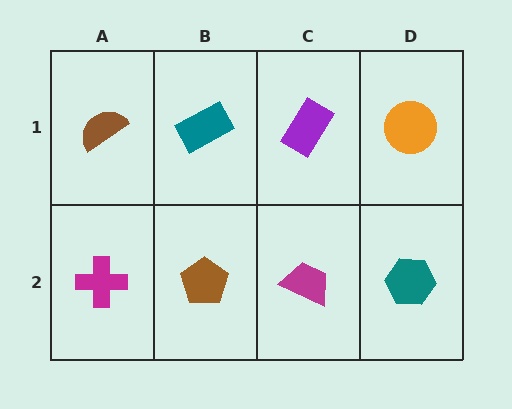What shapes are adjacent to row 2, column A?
A brown semicircle (row 1, column A), a brown pentagon (row 2, column B).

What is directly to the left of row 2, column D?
A magenta trapezoid.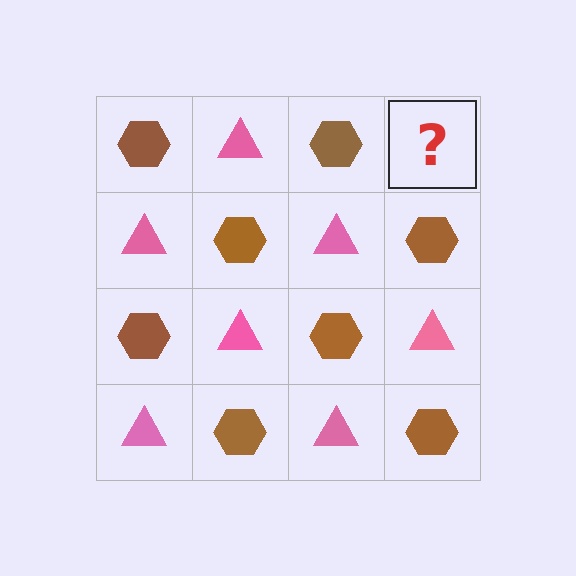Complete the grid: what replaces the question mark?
The question mark should be replaced with a pink triangle.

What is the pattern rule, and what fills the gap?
The rule is that it alternates brown hexagon and pink triangle in a checkerboard pattern. The gap should be filled with a pink triangle.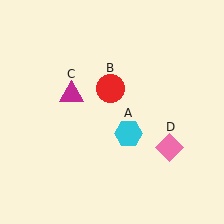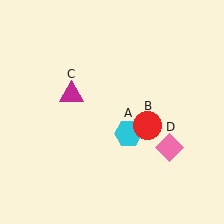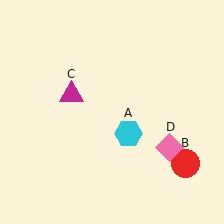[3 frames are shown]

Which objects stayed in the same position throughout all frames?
Cyan hexagon (object A) and magenta triangle (object C) and pink diamond (object D) remained stationary.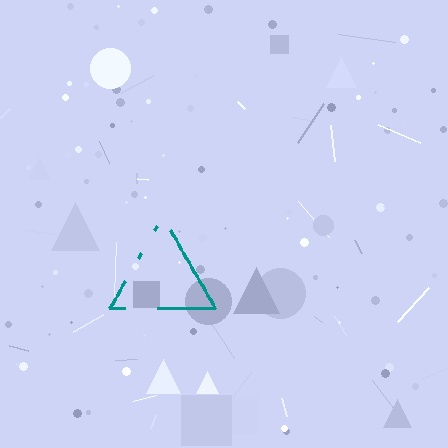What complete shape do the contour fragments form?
The contour fragments form a triangle.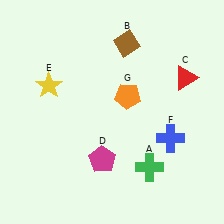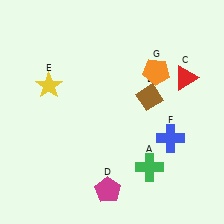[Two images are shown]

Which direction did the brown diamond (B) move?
The brown diamond (B) moved down.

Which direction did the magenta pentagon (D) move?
The magenta pentagon (D) moved down.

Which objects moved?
The objects that moved are: the brown diamond (B), the magenta pentagon (D), the orange pentagon (G).